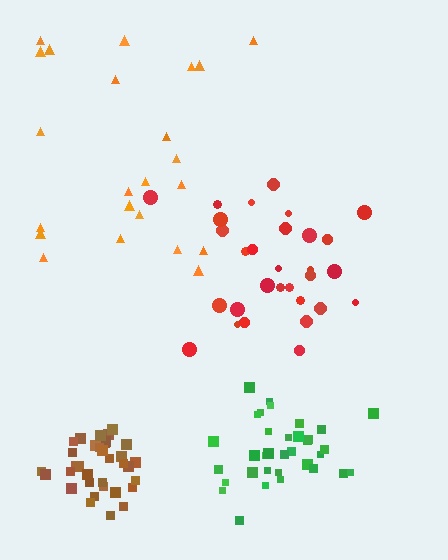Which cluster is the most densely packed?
Brown.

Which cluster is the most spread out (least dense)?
Orange.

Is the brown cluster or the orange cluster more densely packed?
Brown.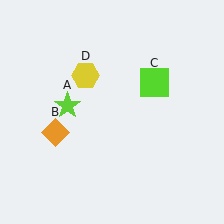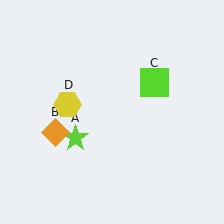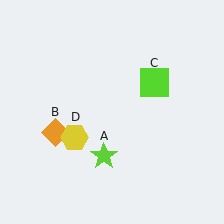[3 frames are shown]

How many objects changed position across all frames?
2 objects changed position: lime star (object A), yellow hexagon (object D).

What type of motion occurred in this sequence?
The lime star (object A), yellow hexagon (object D) rotated counterclockwise around the center of the scene.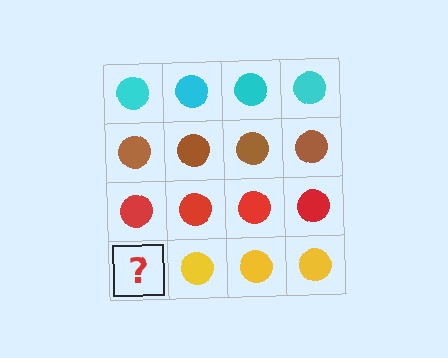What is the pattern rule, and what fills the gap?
The rule is that each row has a consistent color. The gap should be filled with a yellow circle.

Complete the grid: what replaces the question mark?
The question mark should be replaced with a yellow circle.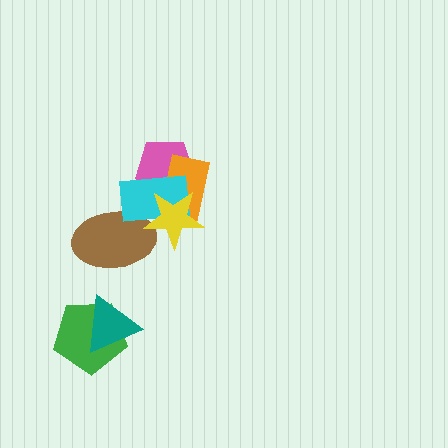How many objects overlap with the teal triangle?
1 object overlaps with the teal triangle.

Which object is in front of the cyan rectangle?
The yellow star is in front of the cyan rectangle.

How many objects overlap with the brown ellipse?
2 objects overlap with the brown ellipse.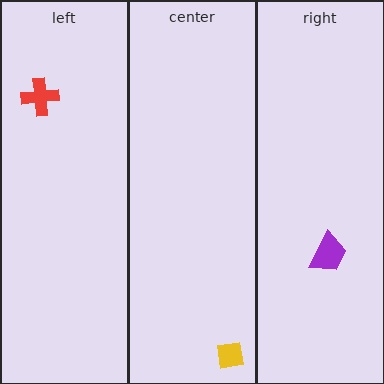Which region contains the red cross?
The left region.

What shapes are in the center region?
The yellow square.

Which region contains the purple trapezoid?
The right region.